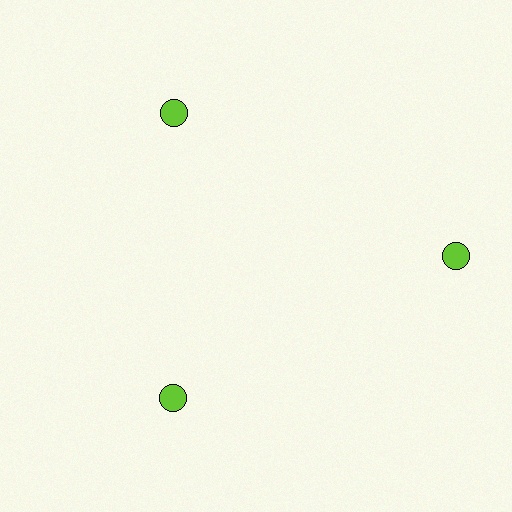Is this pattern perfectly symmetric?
No. The 3 lime circles are arranged in a ring, but one element near the 3 o'clock position is pushed outward from the center, breaking the 3-fold rotational symmetry.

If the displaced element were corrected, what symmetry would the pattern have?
It would have 3-fold rotational symmetry — the pattern would map onto itself every 120 degrees.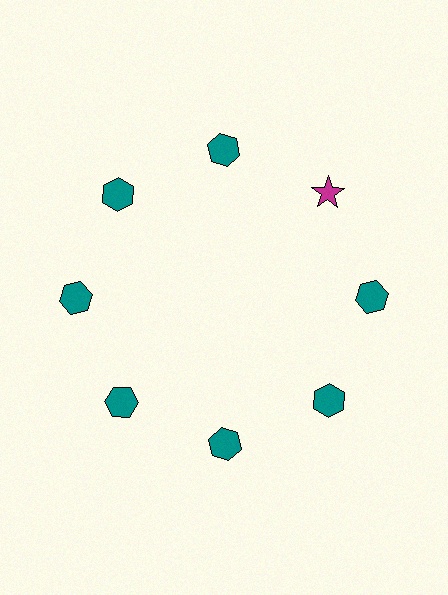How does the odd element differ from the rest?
It differs in both color (magenta instead of teal) and shape (star instead of hexagon).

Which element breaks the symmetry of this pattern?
The magenta star at roughly the 2 o'clock position breaks the symmetry. All other shapes are teal hexagons.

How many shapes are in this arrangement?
There are 8 shapes arranged in a ring pattern.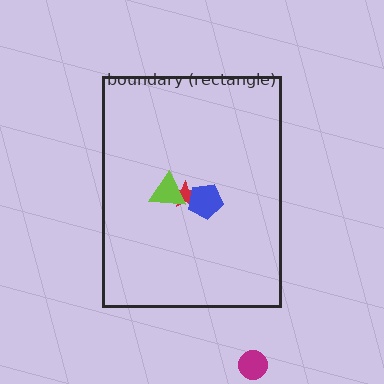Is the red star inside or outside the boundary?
Inside.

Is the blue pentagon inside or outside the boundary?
Inside.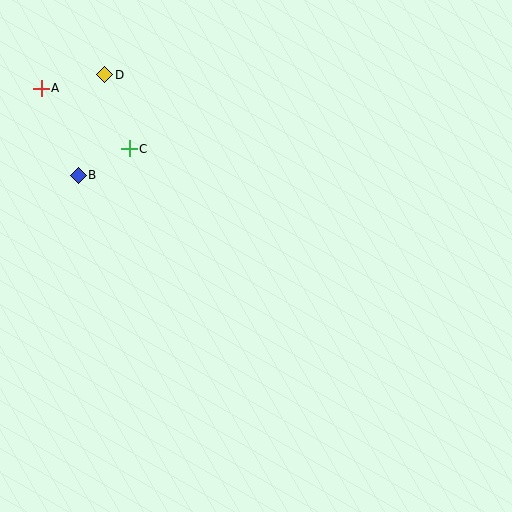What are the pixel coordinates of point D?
Point D is at (105, 75).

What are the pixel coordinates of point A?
Point A is at (41, 88).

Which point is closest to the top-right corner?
Point C is closest to the top-right corner.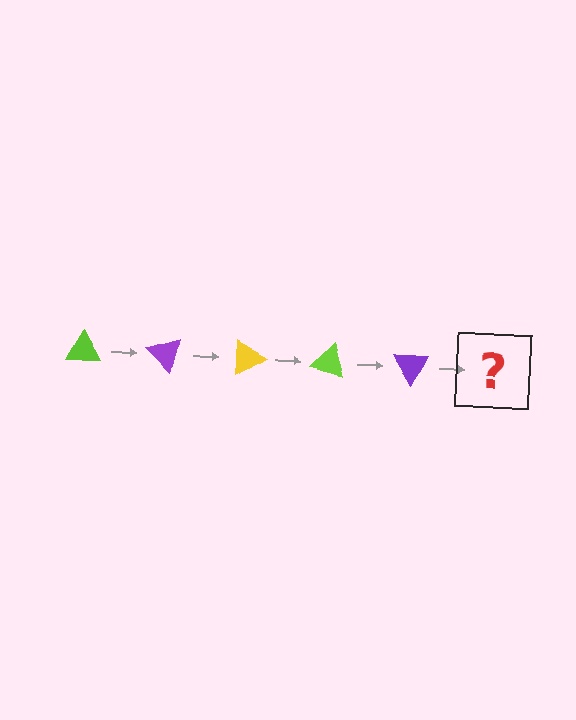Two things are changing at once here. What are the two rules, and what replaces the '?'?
The two rules are that it rotates 45 degrees each step and the color cycles through lime, purple, and yellow. The '?' should be a yellow triangle, rotated 225 degrees from the start.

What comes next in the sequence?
The next element should be a yellow triangle, rotated 225 degrees from the start.